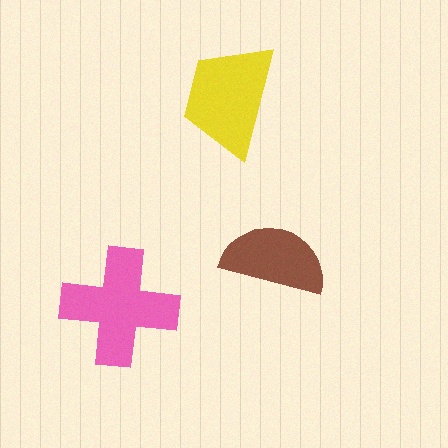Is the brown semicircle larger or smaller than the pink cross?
Smaller.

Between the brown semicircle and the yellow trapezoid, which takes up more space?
The yellow trapezoid.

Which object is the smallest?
The brown semicircle.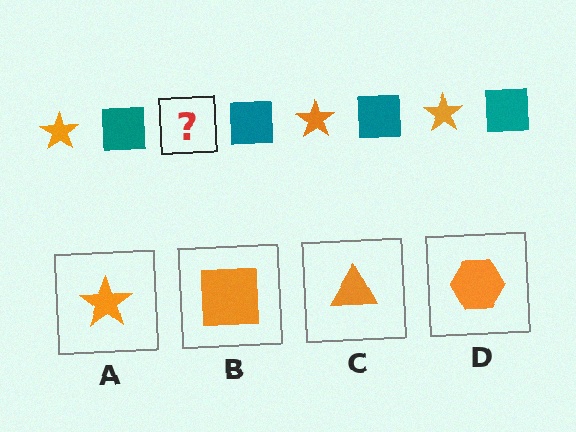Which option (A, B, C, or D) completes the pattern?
A.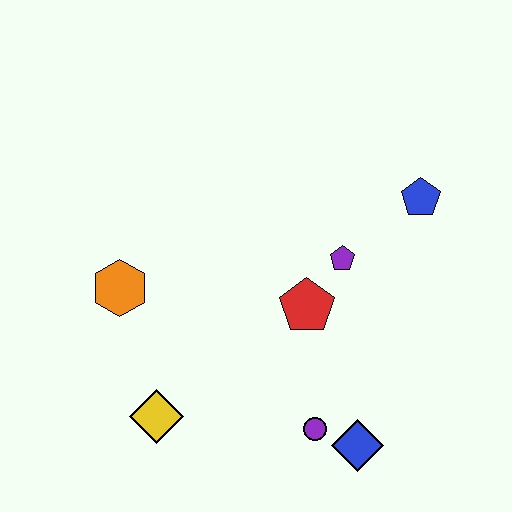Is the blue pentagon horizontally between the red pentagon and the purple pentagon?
No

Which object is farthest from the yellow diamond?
The blue pentagon is farthest from the yellow diamond.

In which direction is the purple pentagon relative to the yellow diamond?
The purple pentagon is to the right of the yellow diamond.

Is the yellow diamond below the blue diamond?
No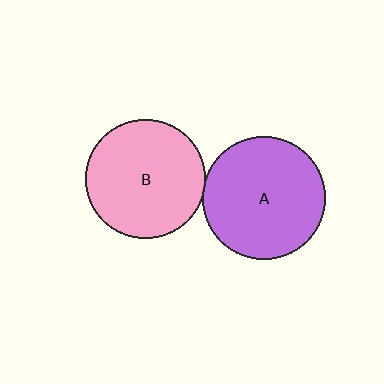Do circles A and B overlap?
Yes.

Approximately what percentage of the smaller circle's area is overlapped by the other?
Approximately 5%.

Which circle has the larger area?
Circle A (purple).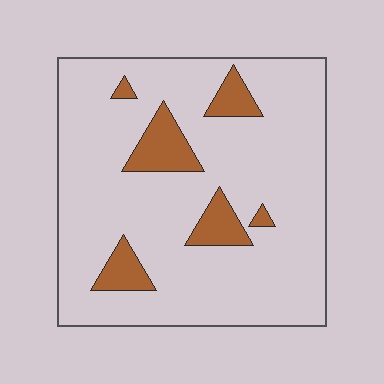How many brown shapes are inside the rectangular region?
6.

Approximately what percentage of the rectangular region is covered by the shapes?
Approximately 15%.